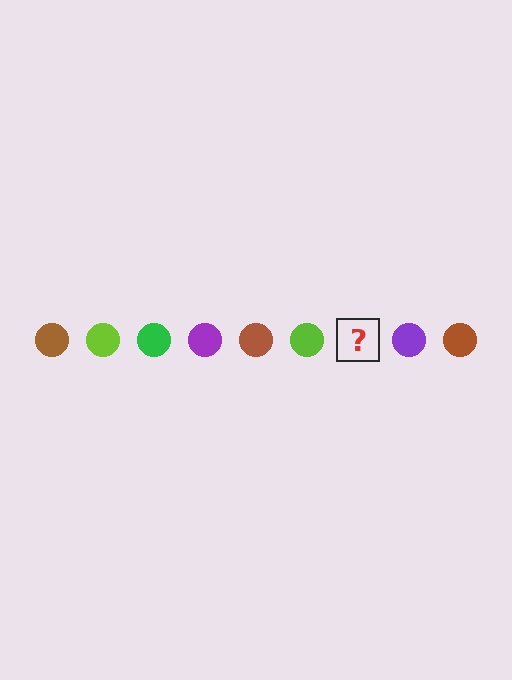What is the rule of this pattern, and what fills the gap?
The rule is that the pattern cycles through brown, lime, green, purple circles. The gap should be filled with a green circle.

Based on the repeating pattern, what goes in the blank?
The blank should be a green circle.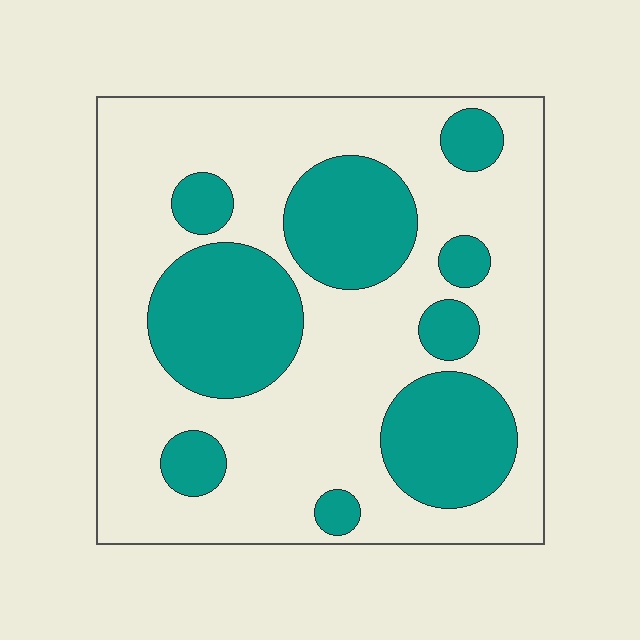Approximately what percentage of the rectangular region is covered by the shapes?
Approximately 30%.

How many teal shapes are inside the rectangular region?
9.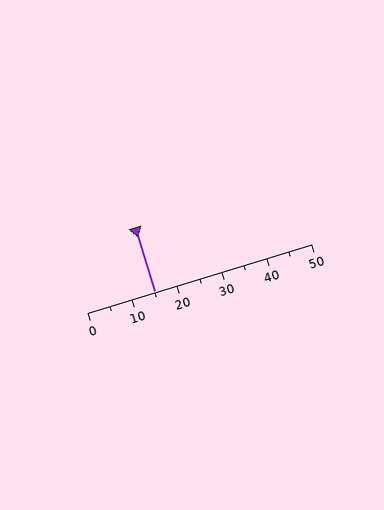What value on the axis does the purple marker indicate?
The marker indicates approximately 15.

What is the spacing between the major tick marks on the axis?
The major ticks are spaced 10 apart.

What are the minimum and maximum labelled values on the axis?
The axis runs from 0 to 50.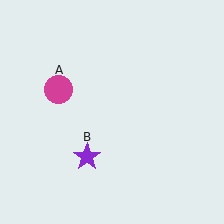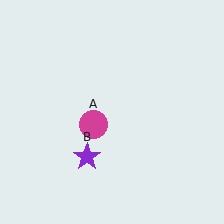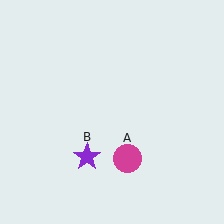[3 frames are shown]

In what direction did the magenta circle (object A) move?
The magenta circle (object A) moved down and to the right.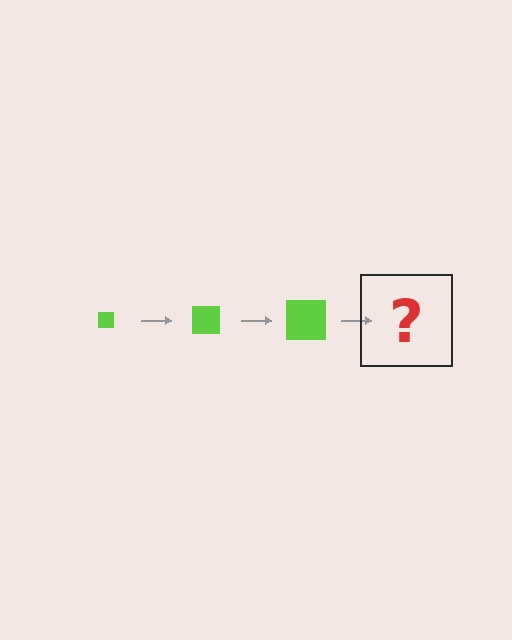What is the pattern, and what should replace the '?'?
The pattern is that the square gets progressively larger each step. The '?' should be a lime square, larger than the previous one.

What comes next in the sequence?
The next element should be a lime square, larger than the previous one.